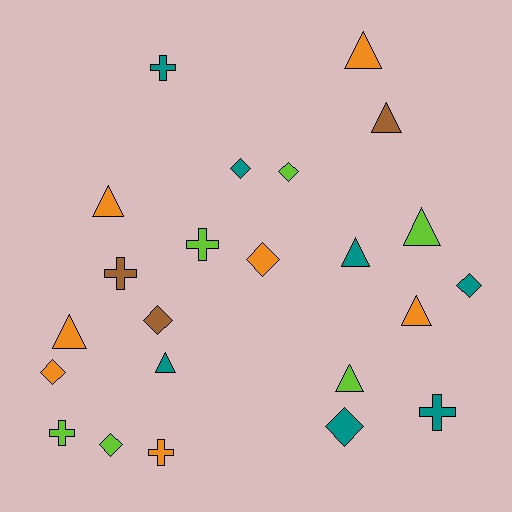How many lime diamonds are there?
There are 2 lime diamonds.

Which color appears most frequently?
Teal, with 7 objects.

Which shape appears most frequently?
Triangle, with 9 objects.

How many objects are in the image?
There are 23 objects.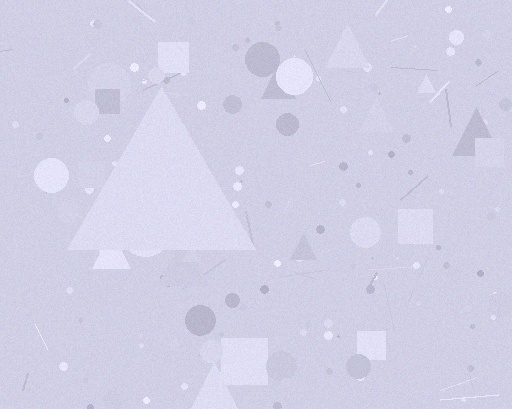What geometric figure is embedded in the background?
A triangle is embedded in the background.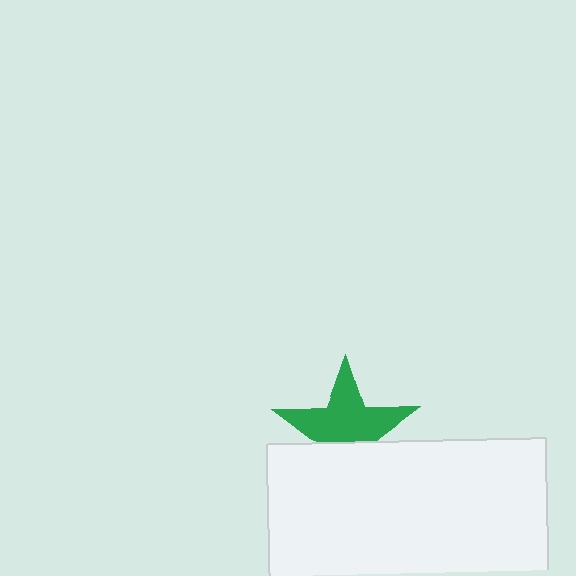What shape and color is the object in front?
The object in front is a white rectangle.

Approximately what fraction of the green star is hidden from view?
Roughly 37% of the green star is hidden behind the white rectangle.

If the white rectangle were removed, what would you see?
You would see the complete green star.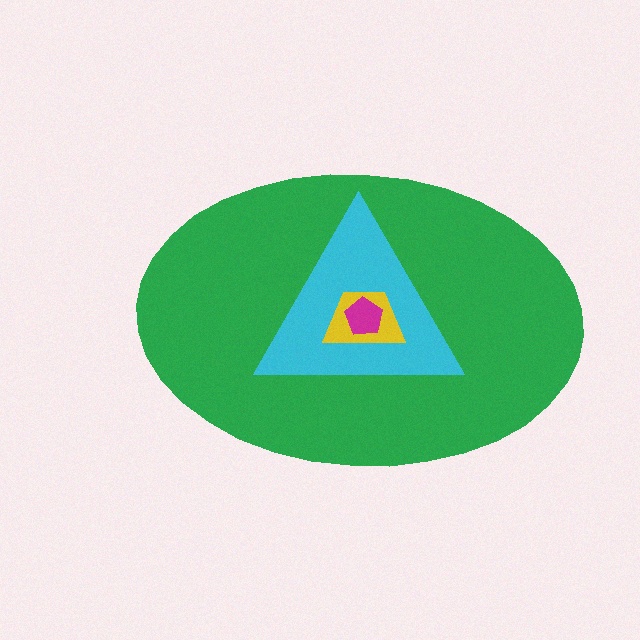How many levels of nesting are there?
4.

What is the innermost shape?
The magenta pentagon.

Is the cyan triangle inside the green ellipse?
Yes.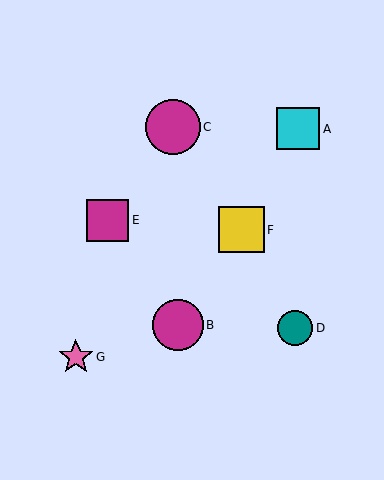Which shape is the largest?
The magenta circle (labeled C) is the largest.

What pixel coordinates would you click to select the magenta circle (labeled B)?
Click at (178, 325) to select the magenta circle B.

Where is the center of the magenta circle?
The center of the magenta circle is at (173, 127).